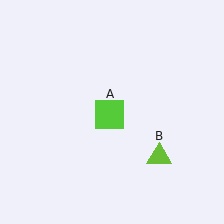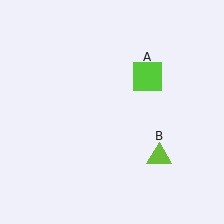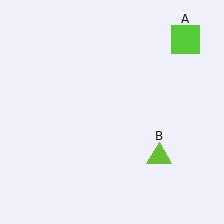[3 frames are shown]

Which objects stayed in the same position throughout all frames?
Lime triangle (object B) remained stationary.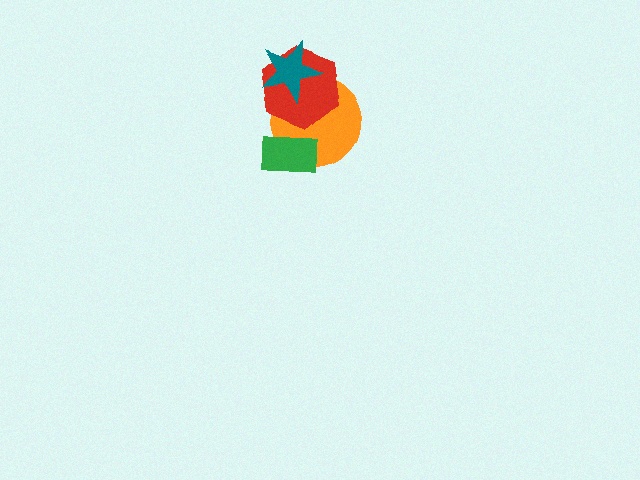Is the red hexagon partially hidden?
Yes, it is partially covered by another shape.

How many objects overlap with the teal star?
2 objects overlap with the teal star.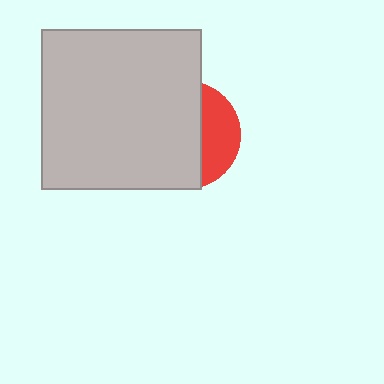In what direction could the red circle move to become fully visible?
The red circle could move right. That would shift it out from behind the light gray square entirely.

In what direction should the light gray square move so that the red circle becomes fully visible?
The light gray square should move left. That is the shortest direction to clear the overlap and leave the red circle fully visible.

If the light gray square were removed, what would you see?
You would see the complete red circle.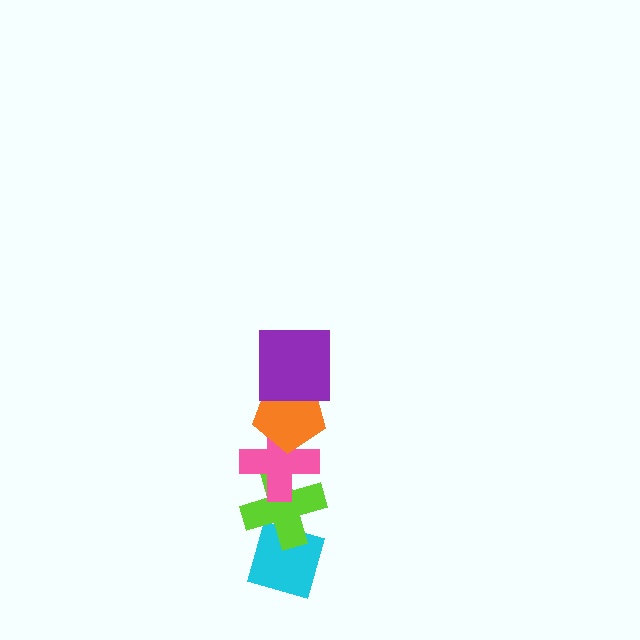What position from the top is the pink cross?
The pink cross is 3rd from the top.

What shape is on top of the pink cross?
The orange pentagon is on top of the pink cross.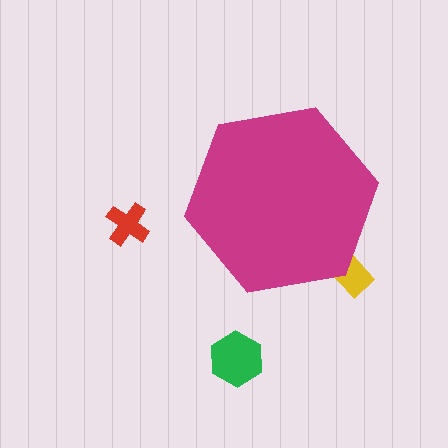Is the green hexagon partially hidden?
No, the green hexagon is fully visible.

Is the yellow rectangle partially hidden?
Yes, the yellow rectangle is partially hidden behind the magenta hexagon.